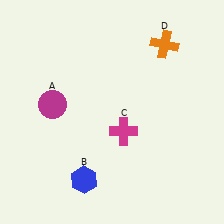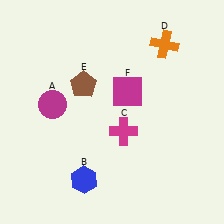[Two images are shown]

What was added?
A brown pentagon (E), a magenta square (F) were added in Image 2.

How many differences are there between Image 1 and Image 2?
There are 2 differences between the two images.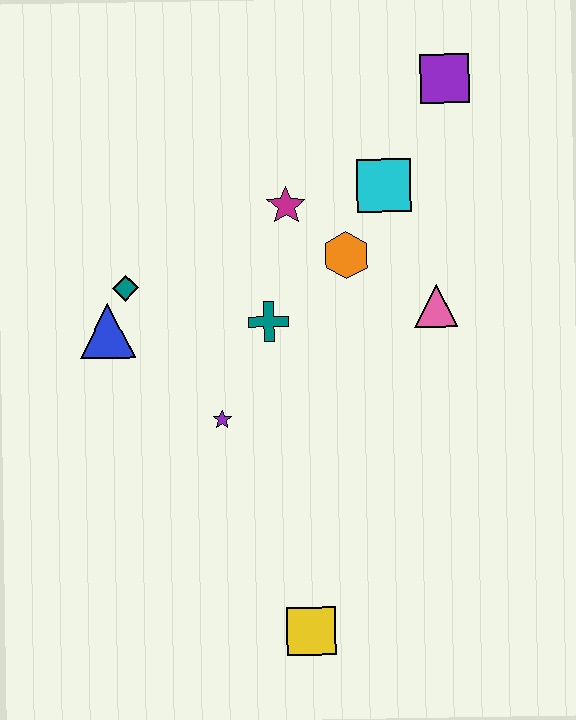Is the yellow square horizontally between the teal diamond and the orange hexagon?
Yes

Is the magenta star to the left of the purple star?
No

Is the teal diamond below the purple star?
No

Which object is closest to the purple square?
The cyan square is closest to the purple square.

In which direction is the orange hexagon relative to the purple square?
The orange hexagon is below the purple square.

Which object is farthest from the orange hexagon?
The yellow square is farthest from the orange hexagon.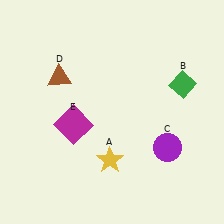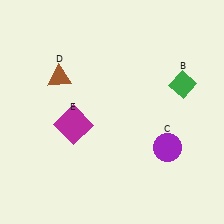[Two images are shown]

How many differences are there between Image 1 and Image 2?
There is 1 difference between the two images.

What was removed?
The yellow star (A) was removed in Image 2.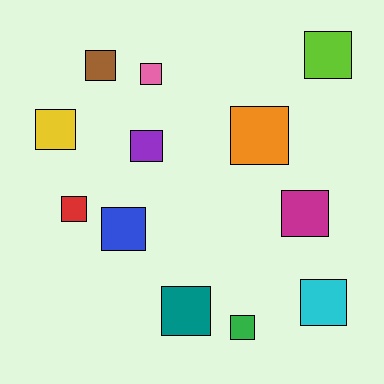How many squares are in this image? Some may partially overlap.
There are 12 squares.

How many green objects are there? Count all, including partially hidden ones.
There is 1 green object.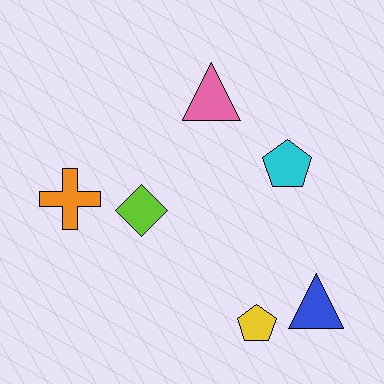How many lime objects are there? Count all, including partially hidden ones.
There is 1 lime object.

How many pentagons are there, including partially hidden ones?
There are 2 pentagons.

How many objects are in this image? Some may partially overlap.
There are 6 objects.